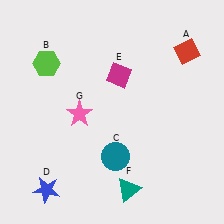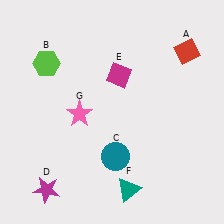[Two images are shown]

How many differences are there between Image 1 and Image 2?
There is 1 difference between the two images.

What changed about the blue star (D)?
In Image 1, D is blue. In Image 2, it changed to magenta.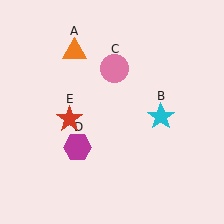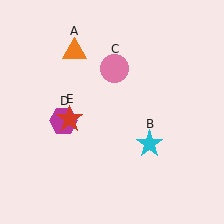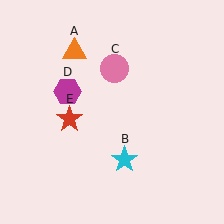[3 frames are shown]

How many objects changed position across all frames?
2 objects changed position: cyan star (object B), magenta hexagon (object D).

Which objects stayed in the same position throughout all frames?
Orange triangle (object A) and pink circle (object C) and red star (object E) remained stationary.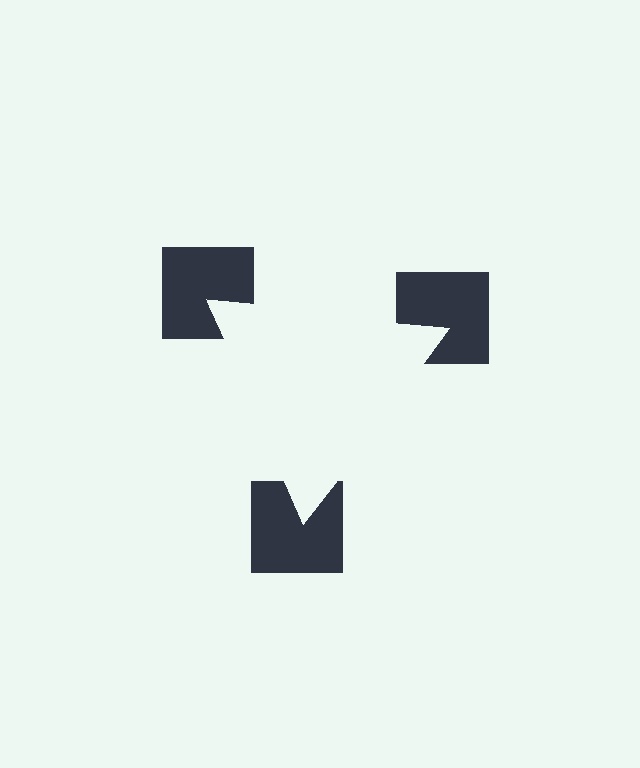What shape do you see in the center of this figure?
An illusory triangle — its edges are inferred from the aligned wedge cuts in the notched squares, not physically drawn.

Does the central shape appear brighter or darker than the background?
It typically appears slightly brighter than the background, even though no actual brightness change is drawn.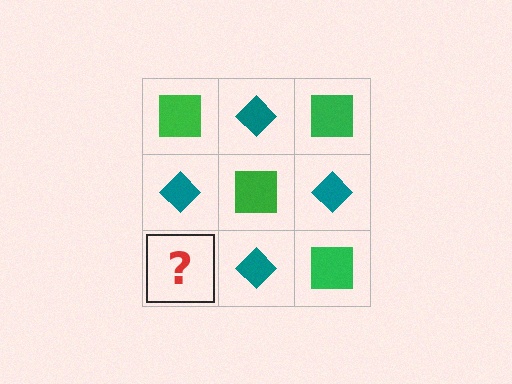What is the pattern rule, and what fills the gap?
The rule is that it alternates green square and teal diamond in a checkerboard pattern. The gap should be filled with a green square.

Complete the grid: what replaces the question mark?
The question mark should be replaced with a green square.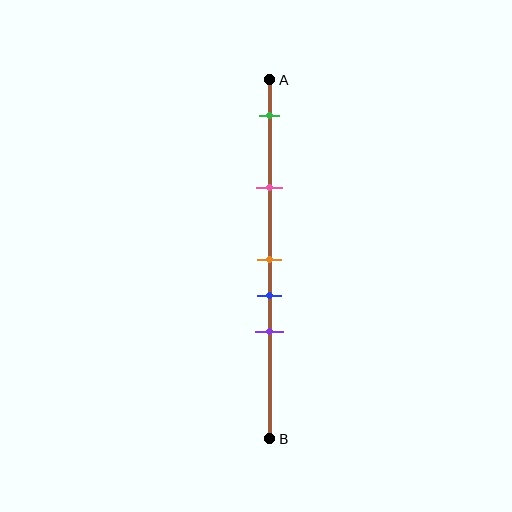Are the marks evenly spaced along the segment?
No, the marks are not evenly spaced.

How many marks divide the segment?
There are 5 marks dividing the segment.